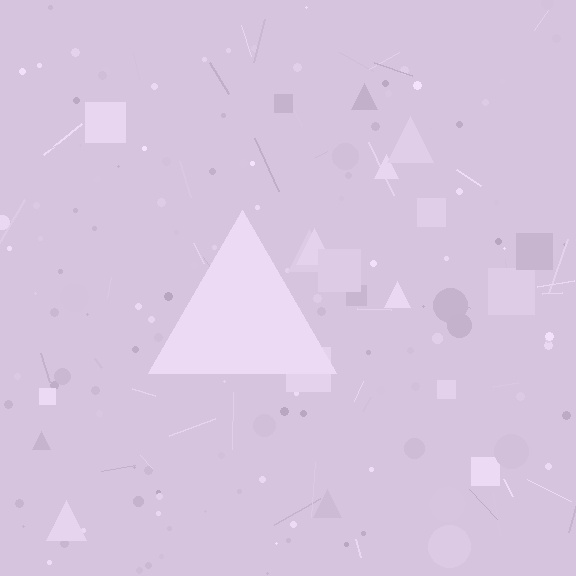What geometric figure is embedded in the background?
A triangle is embedded in the background.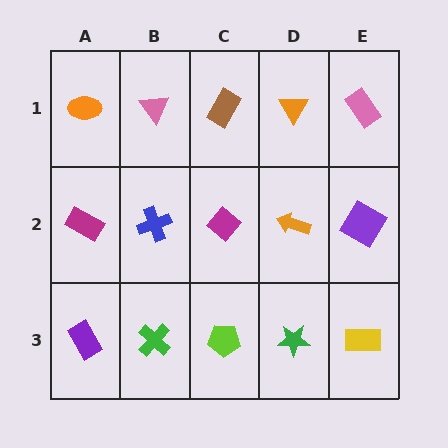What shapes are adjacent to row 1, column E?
A purple diamond (row 2, column E), an orange triangle (row 1, column D).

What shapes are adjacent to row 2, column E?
A pink rectangle (row 1, column E), a yellow rectangle (row 3, column E), an orange arrow (row 2, column D).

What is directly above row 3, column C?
A magenta diamond.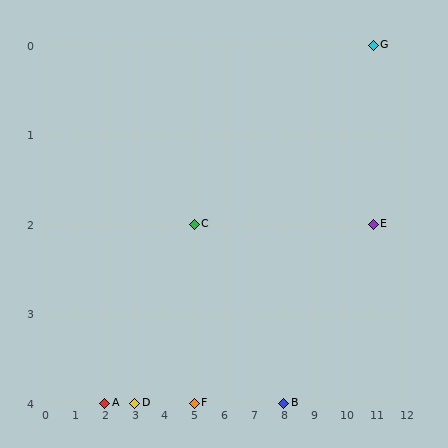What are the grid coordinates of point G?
Point G is at grid coordinates (11, 0).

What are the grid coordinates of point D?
Point D is at grid coordinates (3, 4).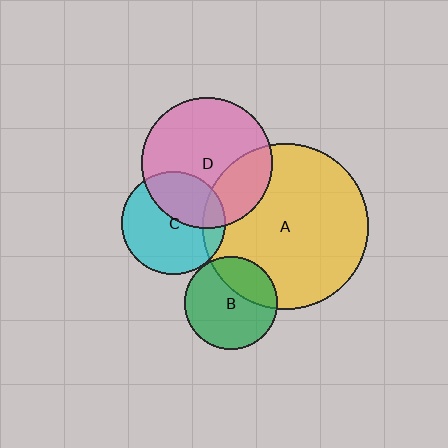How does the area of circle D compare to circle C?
Approximately 1.6 times.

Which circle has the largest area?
Circle A (yellow).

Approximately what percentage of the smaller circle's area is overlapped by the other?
Approximately 25%.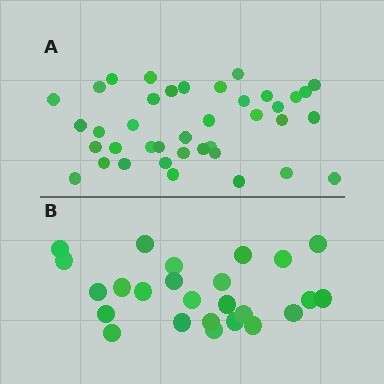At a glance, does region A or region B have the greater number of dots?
Region A (the top region) has more dots.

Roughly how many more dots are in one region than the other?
Region A has approximately 15 more dots than region B.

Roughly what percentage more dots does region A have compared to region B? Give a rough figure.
About 55% more.